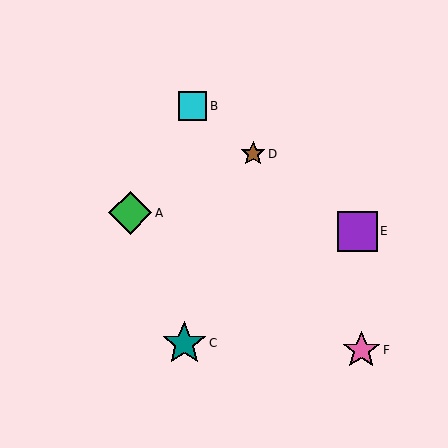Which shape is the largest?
The teal star (labeled C) is the largest.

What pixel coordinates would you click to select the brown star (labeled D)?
Click at (253, 154) to select the brown star D.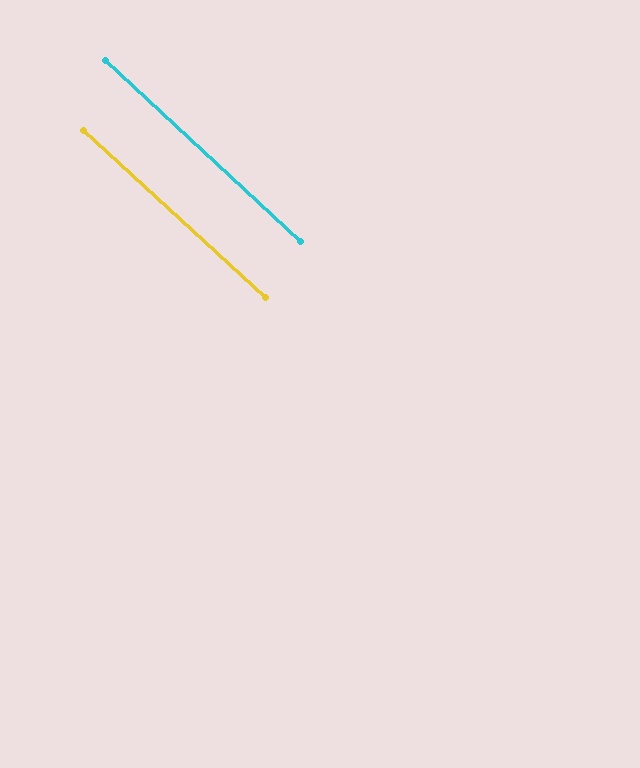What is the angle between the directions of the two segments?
Approximately 0 degrees.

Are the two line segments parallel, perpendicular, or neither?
Parallel — their directions differ by only 0.3°.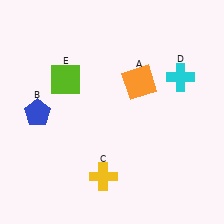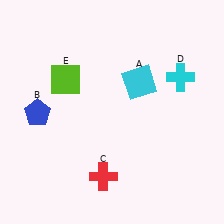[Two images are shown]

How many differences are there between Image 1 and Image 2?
There are 2 differences between the two images.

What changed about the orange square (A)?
In Image 1, A is orange. In Image 2, it changed to cyan.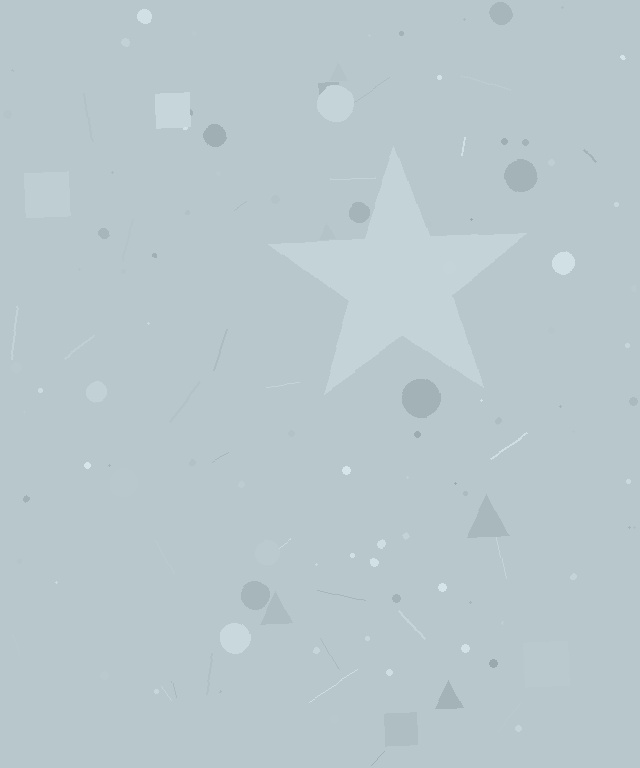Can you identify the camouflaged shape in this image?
The camouflaged shape is a star.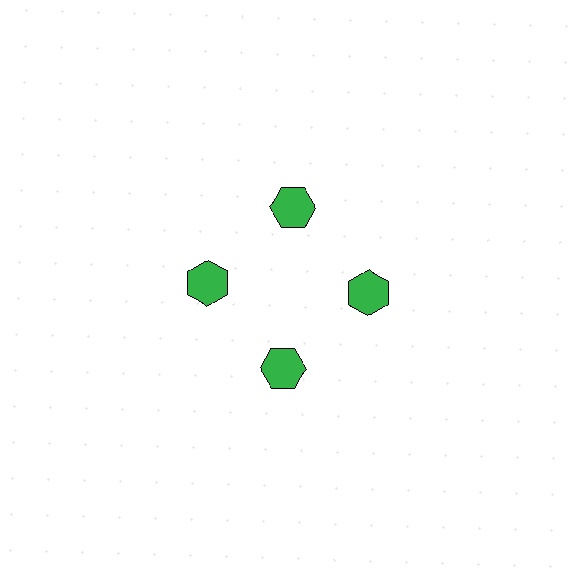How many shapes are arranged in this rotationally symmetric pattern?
There are 4 shapes, arranged in 4 groups of 1.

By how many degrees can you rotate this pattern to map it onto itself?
The pattern maps onto itself every 90 degrees of rotation.